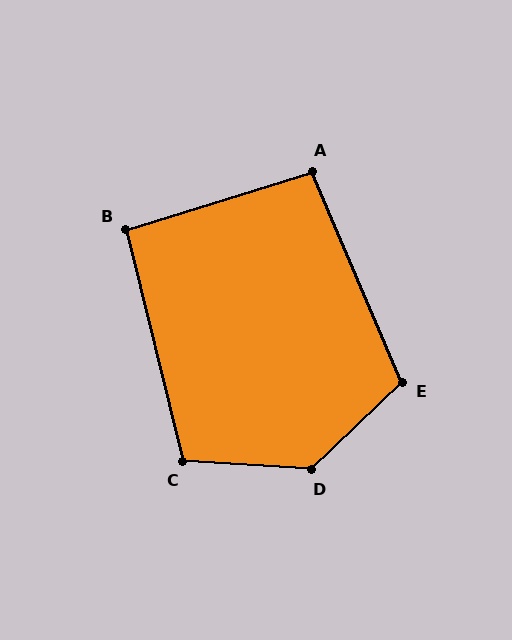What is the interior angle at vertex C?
Approximately 107 degrees (obtuse).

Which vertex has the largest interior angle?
D, at approximately 133 degrees.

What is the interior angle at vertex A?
Approximately 96 degrees (obtuse).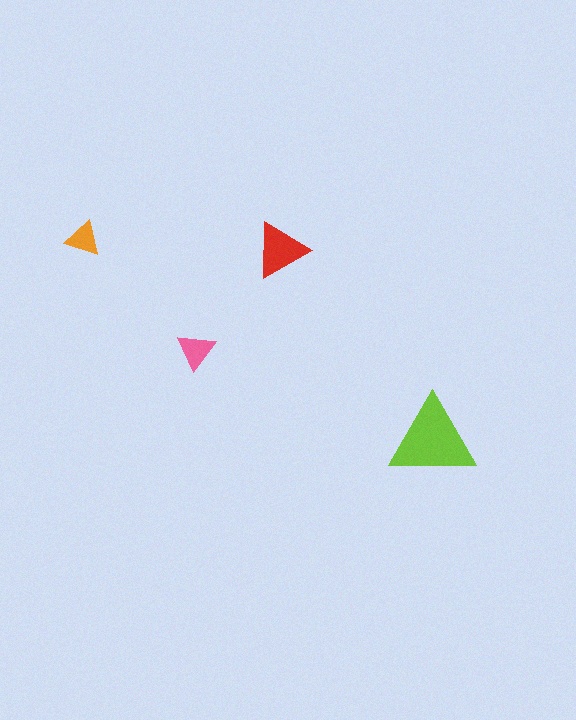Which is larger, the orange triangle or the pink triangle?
The pink one.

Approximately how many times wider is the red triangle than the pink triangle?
About 1.5 times wider.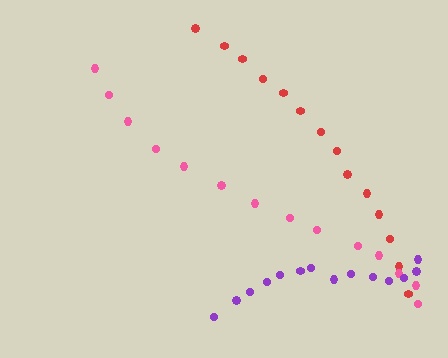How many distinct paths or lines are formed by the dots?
There are 3 distinct paths.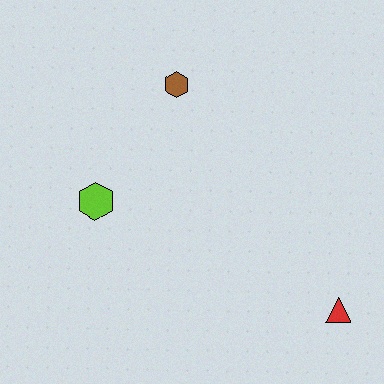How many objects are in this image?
There are 3 objects.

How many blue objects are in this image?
There are no blue objects.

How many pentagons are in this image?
There are no pentagons.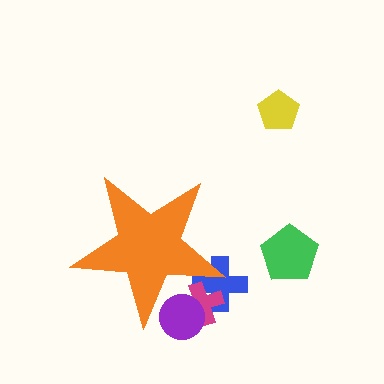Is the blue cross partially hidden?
Yes, the blue cross is partially hidden behind the orange star.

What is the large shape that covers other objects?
An orange star.